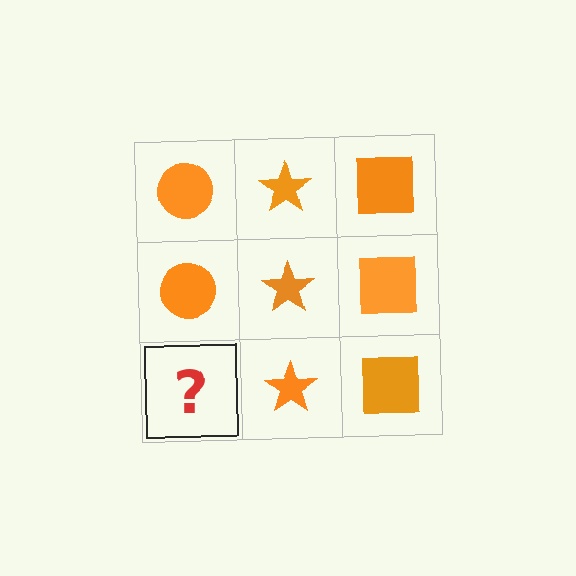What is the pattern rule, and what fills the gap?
The rule is that each column has a consistent shape. The gap should be filled with an orange circle.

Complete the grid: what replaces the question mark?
The question mark should be replaced with an orange circle.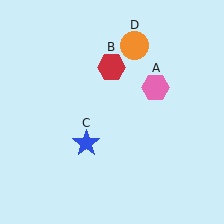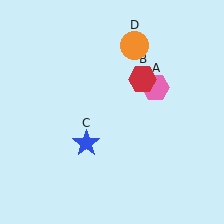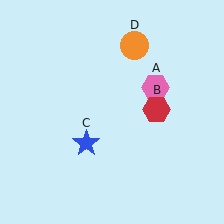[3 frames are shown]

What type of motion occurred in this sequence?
The red hexagon (object B) rotated clockwise around the center of the scene.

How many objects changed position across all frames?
1 object changed position: red hexagon (object B).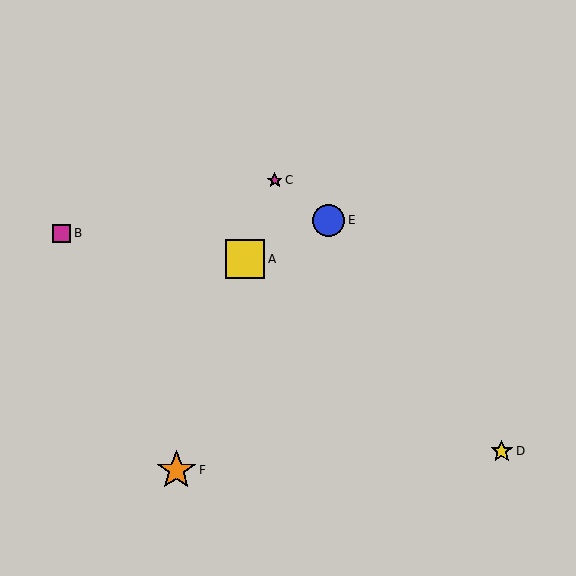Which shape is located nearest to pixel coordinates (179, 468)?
The orange star (labeled F) at (176, 470) is nearest to that location.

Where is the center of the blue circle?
The center of the blue circle is at (329, 220).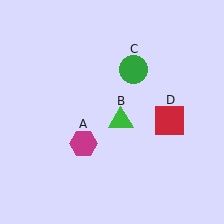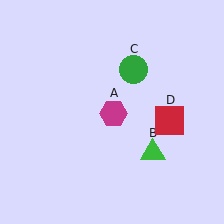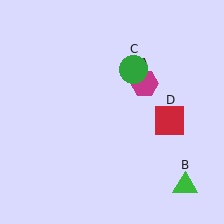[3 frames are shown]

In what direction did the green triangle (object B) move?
The green triangle (object B) moved down and to the right.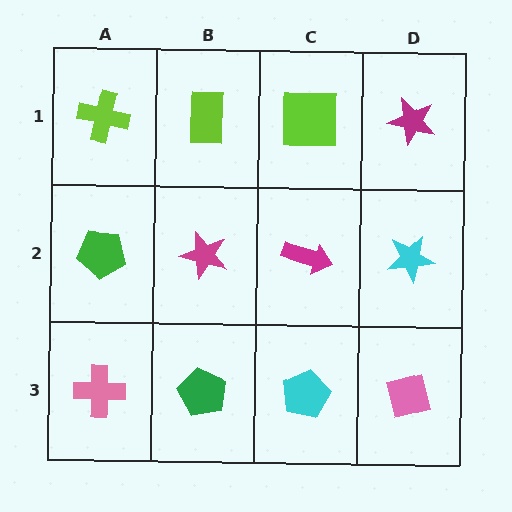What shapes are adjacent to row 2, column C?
A lime square (row 1, column C), a cyan pentagon (row 3, column C), a magenta star (row 2, column B), a cyan star (row 2, column D).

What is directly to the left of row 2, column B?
A green pentagon.